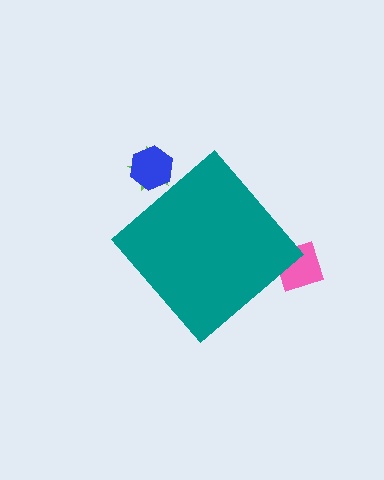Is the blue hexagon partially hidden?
Yes, the blue hexagon is partially hidden behind the teal diamond.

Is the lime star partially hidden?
Yes, the lime star is partially hidden behind the teal diamond.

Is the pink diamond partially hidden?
Yes, the pink diamond is partially hidden behind the teal diamond.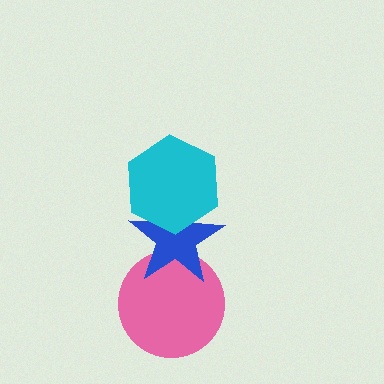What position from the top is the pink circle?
The pink circle is 3rd from the top.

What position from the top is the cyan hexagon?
The cyan hexagon is 1st from the top.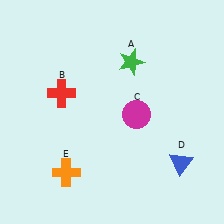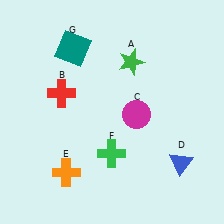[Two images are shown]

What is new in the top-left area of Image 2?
A teal square (G) was added in the top-left area of Image 2.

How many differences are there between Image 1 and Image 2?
There are 2 differences between the two images.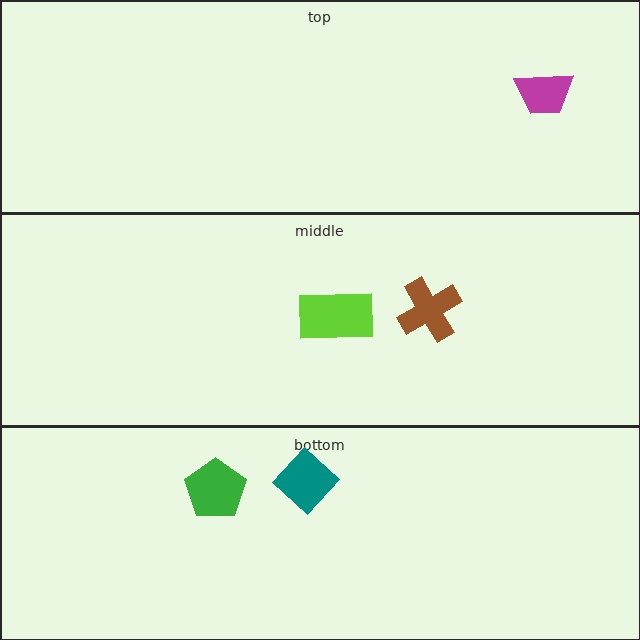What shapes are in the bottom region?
The teal diamond, the green pentagon.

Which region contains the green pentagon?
The bottom region.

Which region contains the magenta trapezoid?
The top region.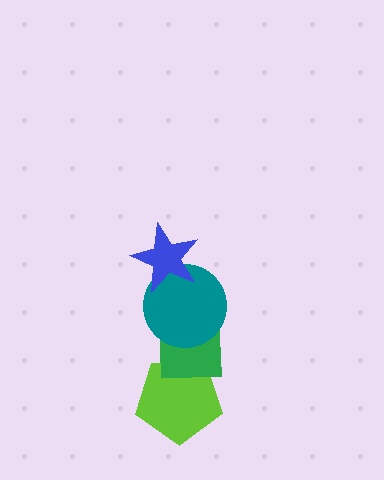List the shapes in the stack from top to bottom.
From top to bottom: the blue star, the teal circle, the green square, the lime pentagon.